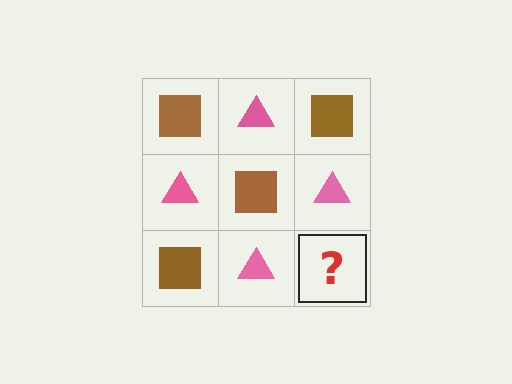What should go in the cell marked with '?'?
The missing cell should contain a brown square.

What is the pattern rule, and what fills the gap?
The rule is that it alternates brown square and pink triangle in a checkerboard pattern. The gap should be filled with a brown square.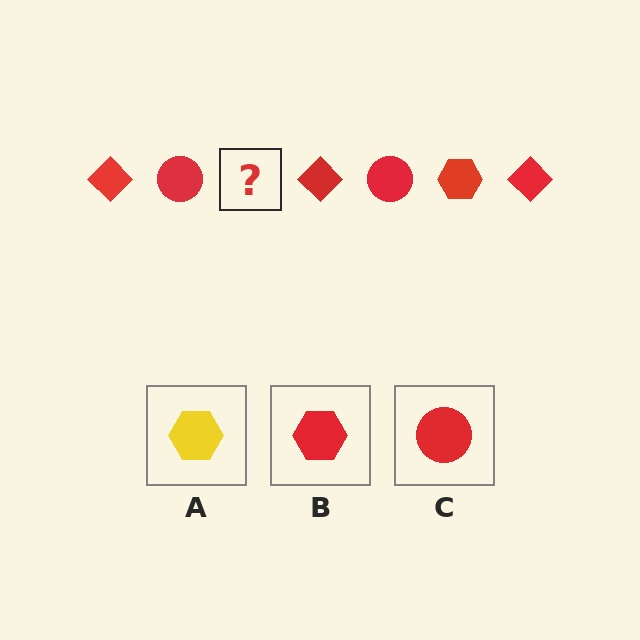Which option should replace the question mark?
Option B.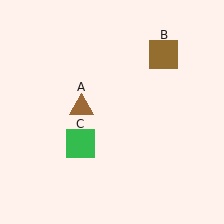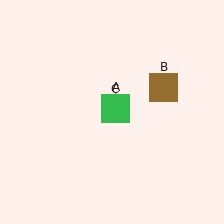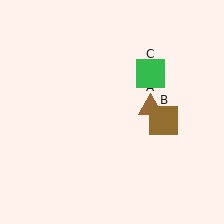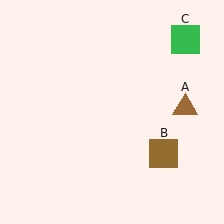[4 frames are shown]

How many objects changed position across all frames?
3 objects changed position: brown triangle (object A), brown square (object B), green square (object C).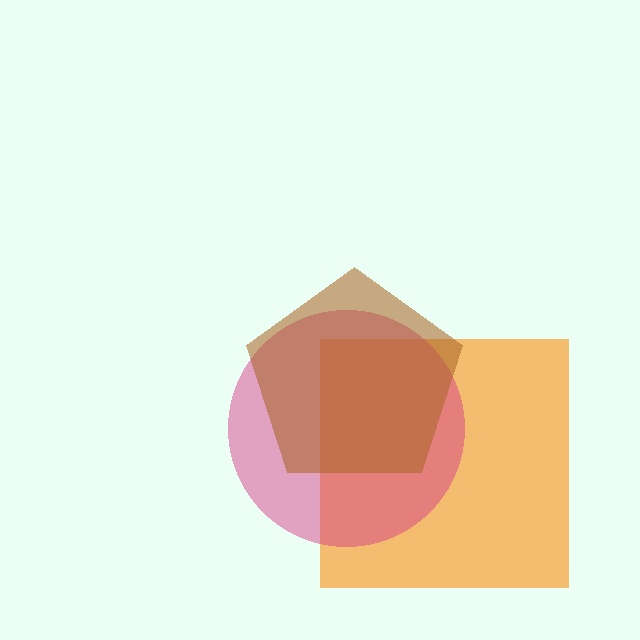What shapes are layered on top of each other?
The layered shapes are: an orange square, a magenta circle, a brown pentagon.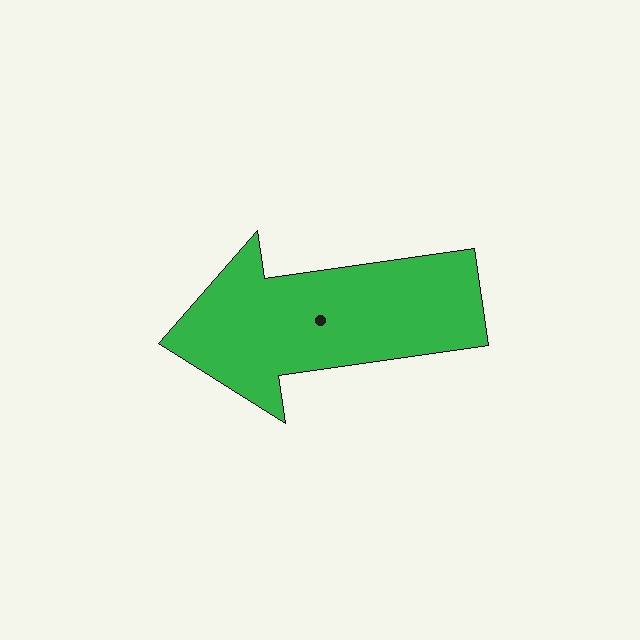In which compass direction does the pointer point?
West.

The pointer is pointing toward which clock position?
Roughly 9 o'clock.